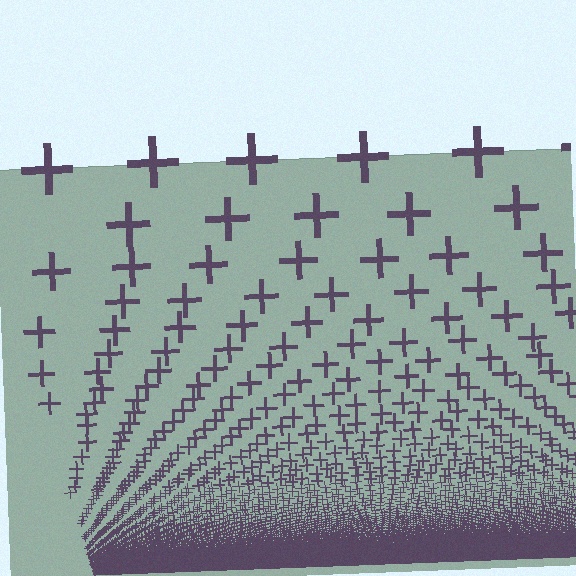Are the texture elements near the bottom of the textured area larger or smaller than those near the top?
Smaller. The gradient is inverted — elements near the bottom are smaller and denser.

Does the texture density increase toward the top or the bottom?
Density increases toward the bottom.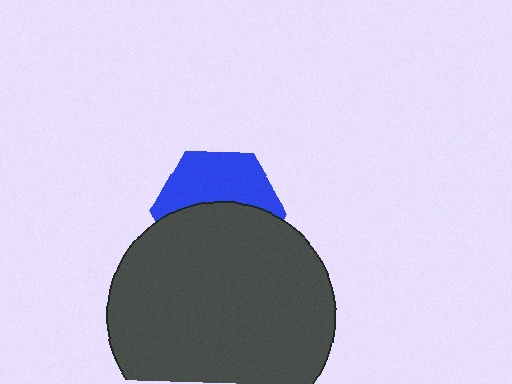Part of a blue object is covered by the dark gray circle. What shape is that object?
It is a hexagon.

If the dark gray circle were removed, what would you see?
You would see the complete blue hexagon.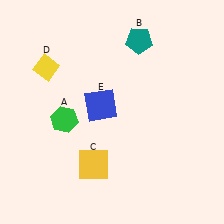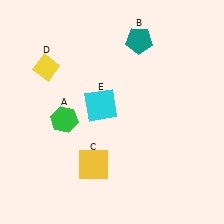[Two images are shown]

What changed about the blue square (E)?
In Image 1, E is blue. In Image 2, it changed to cyan.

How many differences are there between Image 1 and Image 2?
There is 1 difference between the two images.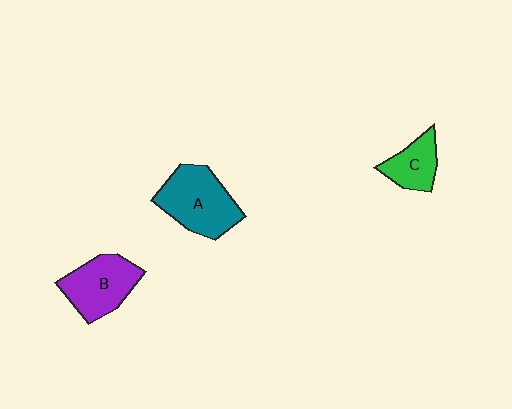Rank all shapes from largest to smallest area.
From largest to smallest: A (teal), B (purple), C (green).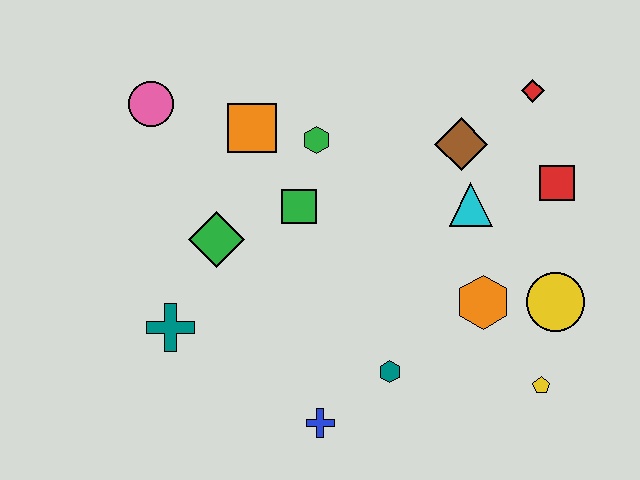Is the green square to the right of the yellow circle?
No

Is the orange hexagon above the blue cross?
Yes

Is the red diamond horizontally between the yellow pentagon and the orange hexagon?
Yes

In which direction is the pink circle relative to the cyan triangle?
The pink circle is to the left of the cyan triangle.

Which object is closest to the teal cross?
The green diamond is closest to the teal cross.